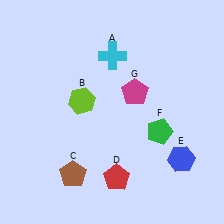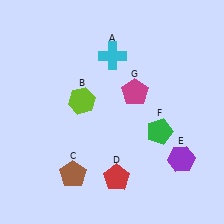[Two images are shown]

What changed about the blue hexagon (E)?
In Image 1, E is blue. In Image 2, it changed to purple.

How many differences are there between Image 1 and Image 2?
There is 1 difference between the two images.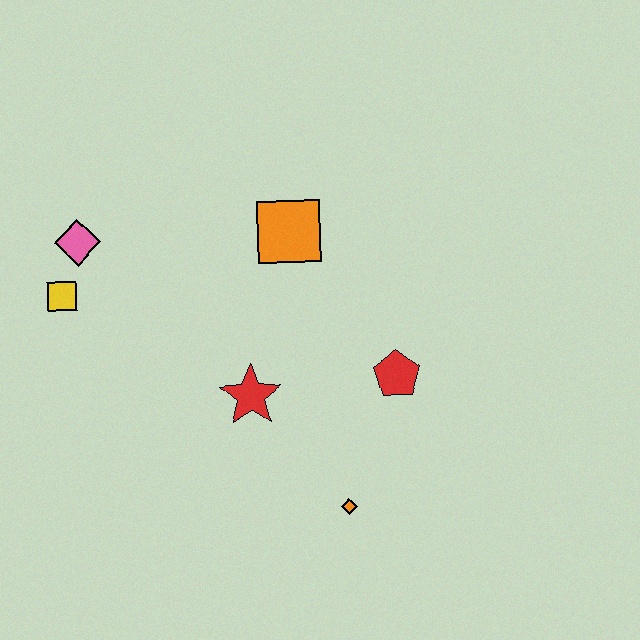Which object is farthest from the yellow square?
The orange diamond is farthest from the yellow square.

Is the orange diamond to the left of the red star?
No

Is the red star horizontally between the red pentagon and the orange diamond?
No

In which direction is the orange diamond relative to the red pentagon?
The orange diamond is below the red pentagon.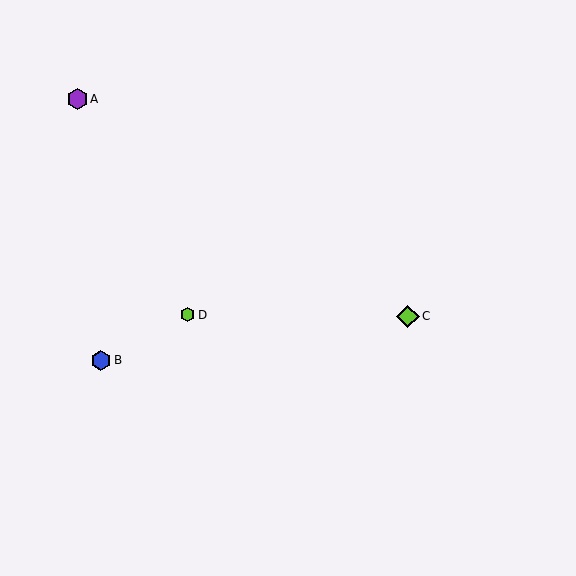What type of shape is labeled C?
Shape C is a lime diamond.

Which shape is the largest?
The lime diamond (labeled C) is the largest.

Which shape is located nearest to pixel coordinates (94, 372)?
The blue hexagon (labeled B) at (101, 360) is nearest to that location.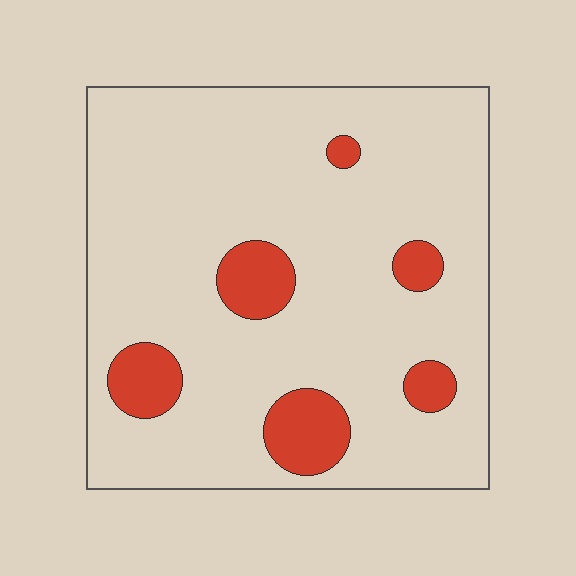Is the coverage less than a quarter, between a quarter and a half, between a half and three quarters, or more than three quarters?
Less than a quarter.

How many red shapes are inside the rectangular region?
6.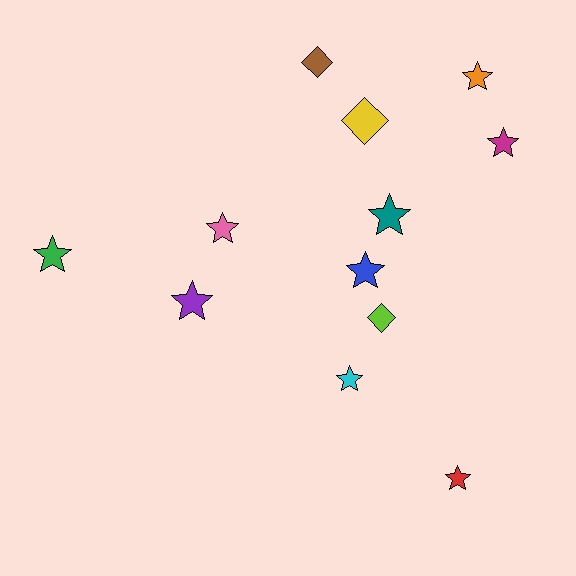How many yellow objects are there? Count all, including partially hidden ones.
There is 1 yellow object.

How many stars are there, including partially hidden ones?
There are 9 stars.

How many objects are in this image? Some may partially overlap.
There are 12 objects.